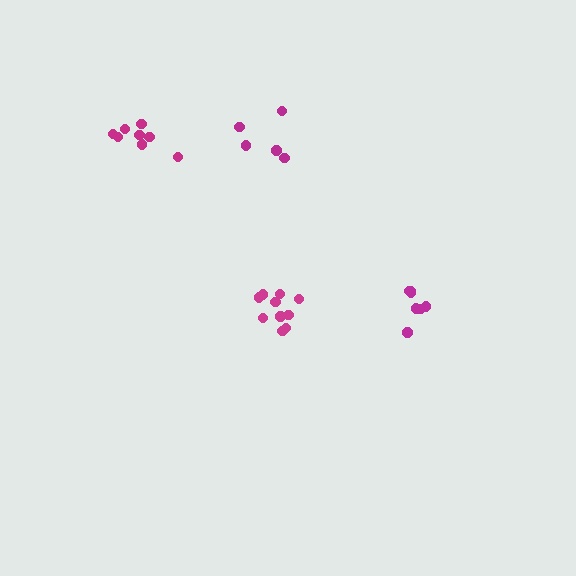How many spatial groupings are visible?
There are 4 spatial groupings.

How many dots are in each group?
Group 1: 8 dots, Group 2: 10 dots, Group 3: 5 dots, Group 4: 7 dots (30 total).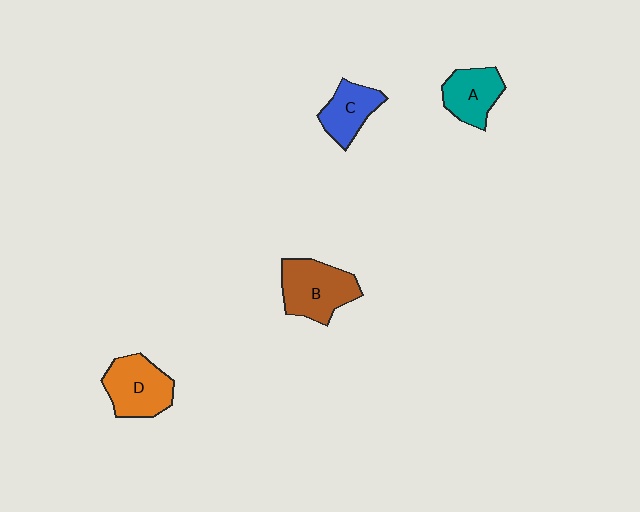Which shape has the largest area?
Shape B (brown).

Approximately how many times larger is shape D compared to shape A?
Approximately 1.3 times.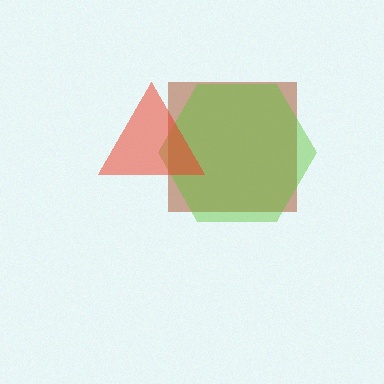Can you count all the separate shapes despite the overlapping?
Yes, there are 3 separate shapes.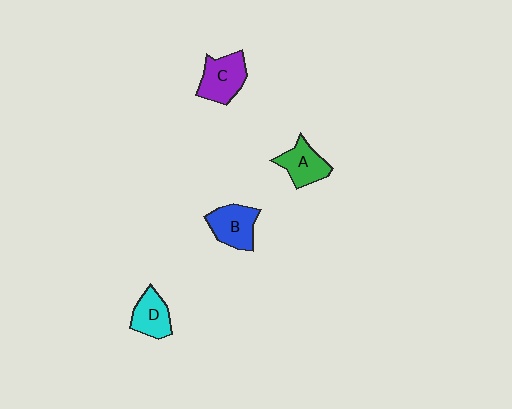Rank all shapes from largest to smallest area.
From largest to smallest: C (purple), B (blue), A (green), D (cyan).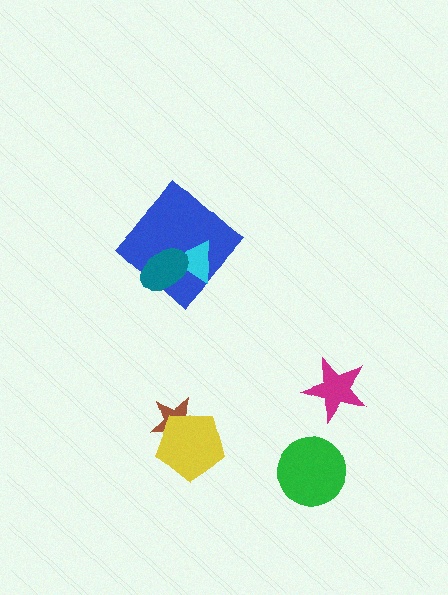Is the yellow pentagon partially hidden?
No, no other shape covers it.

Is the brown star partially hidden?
Yes, it is partially covered by another shape.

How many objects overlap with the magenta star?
0 objects overlap with the magenta star.